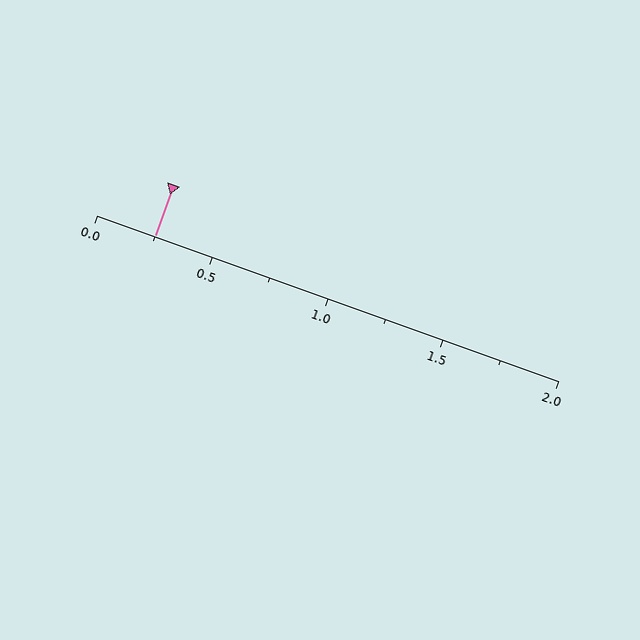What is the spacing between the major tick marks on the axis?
The major ticks are spaced 0.5 apart.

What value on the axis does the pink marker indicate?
The marker indicates approximately 0.25.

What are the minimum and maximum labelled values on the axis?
The axis runs from 0.0 to 2.0.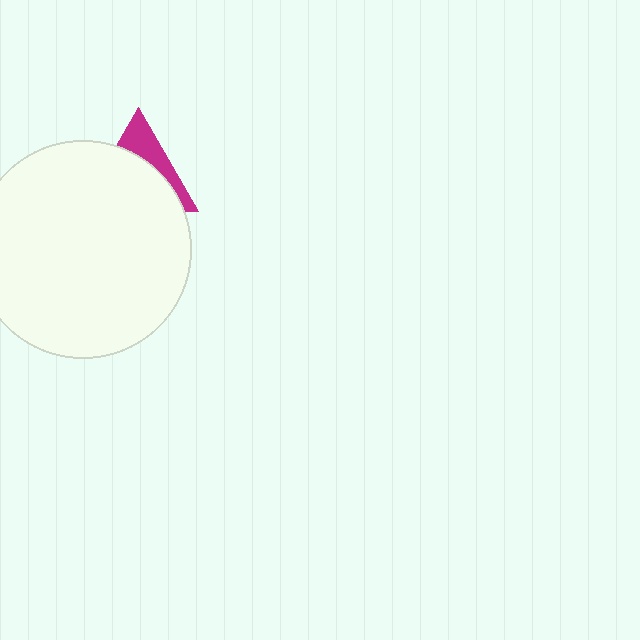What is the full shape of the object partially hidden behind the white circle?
The partially hidden object is a magenta triangle.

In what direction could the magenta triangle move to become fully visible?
The magenta triangle could move up. That would shift it out from behind the white circle entirely.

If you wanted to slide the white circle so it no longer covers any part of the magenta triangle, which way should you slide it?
Slide it down — that is the most direct way to separate the two shapes.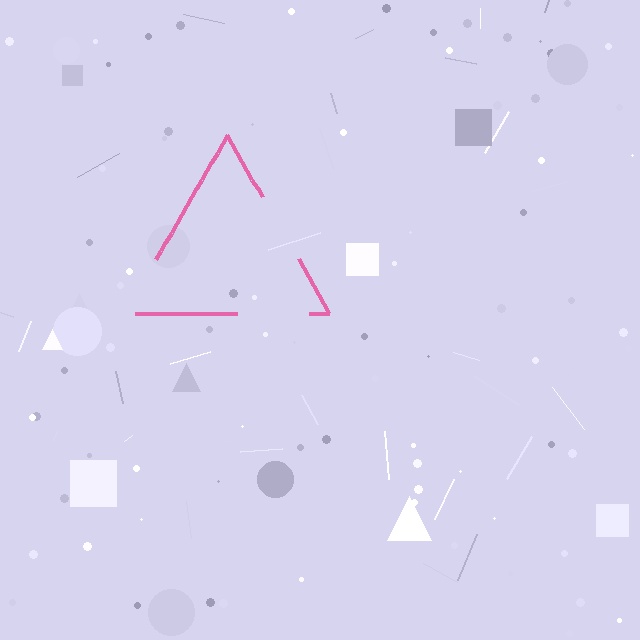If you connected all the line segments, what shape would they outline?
They would outline a triangle.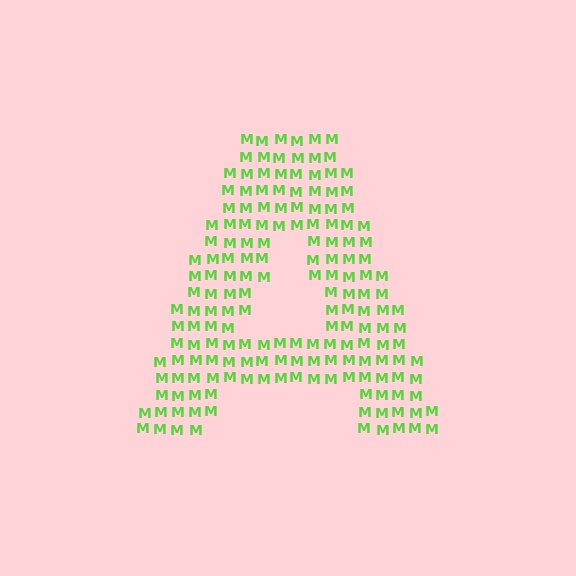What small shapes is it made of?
It is made of small letter M's.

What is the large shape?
The large shape is the letter A.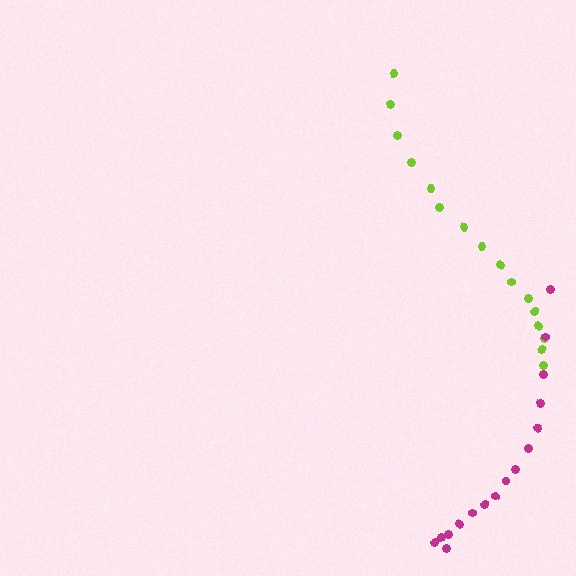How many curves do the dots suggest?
There are 2 distinct paths.